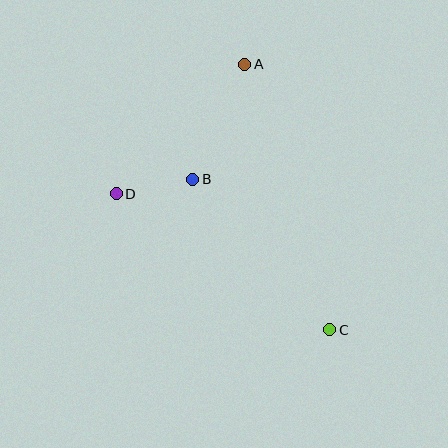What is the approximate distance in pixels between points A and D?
The distance between A and D is approximately 183 pixels.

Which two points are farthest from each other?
Points A and C are farthest from each other.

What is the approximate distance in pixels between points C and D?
The distance between C and D is approximately 253 pixels.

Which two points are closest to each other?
Points B and D are closest to each other.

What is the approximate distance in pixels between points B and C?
The distance between B and C is approximately 204 pixels.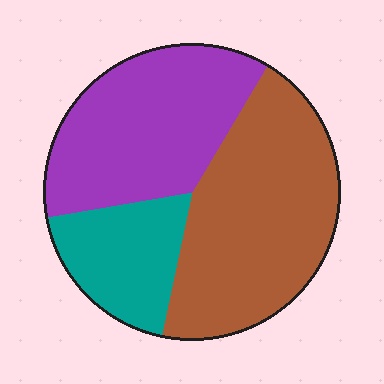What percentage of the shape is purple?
Purple takes up between a third and a half of the shape.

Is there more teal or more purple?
Purple.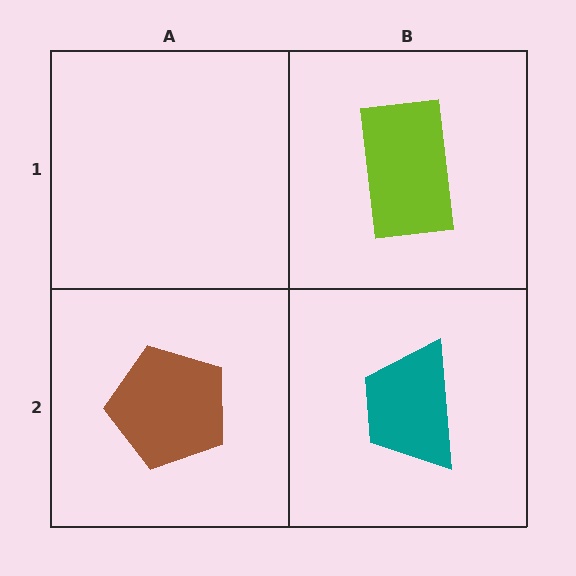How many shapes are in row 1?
1 shape.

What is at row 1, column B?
A lime rectangle.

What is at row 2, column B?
A teal trapezoid.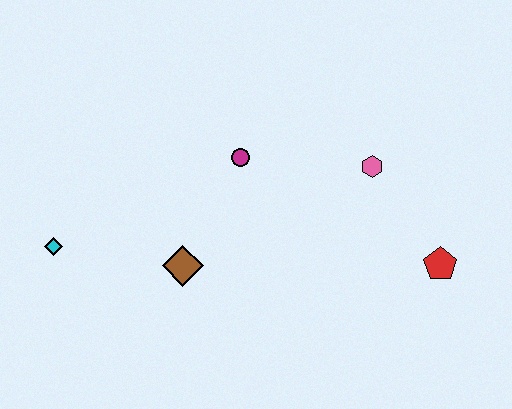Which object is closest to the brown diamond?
The magenta circle is closest to the brown diamond.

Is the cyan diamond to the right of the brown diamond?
No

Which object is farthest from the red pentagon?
The cyan diamond is farthest from the red pentagon.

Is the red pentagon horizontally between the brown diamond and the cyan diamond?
No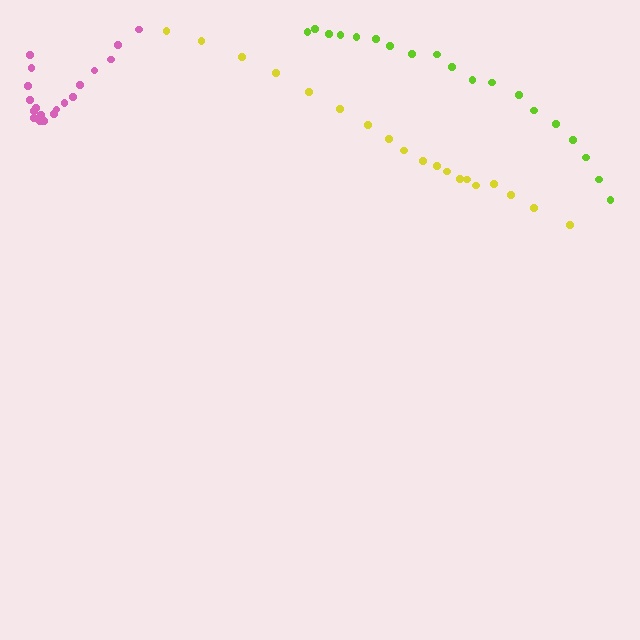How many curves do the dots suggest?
There are 3 distinct paths.